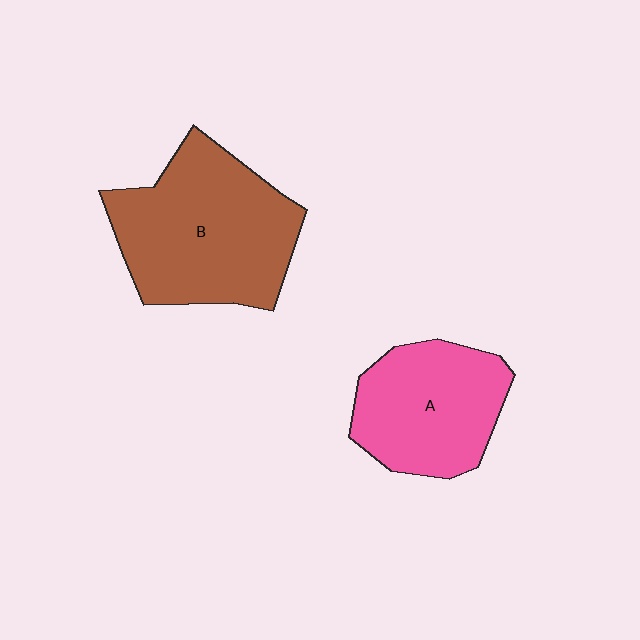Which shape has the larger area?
Shape B (brown).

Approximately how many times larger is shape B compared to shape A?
Approximately 1.4 times.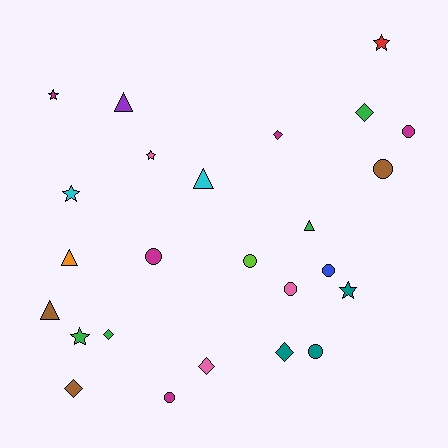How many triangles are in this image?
There are 5 triangles.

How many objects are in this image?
There are 25 objects.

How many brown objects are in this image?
There are 3 brown objects.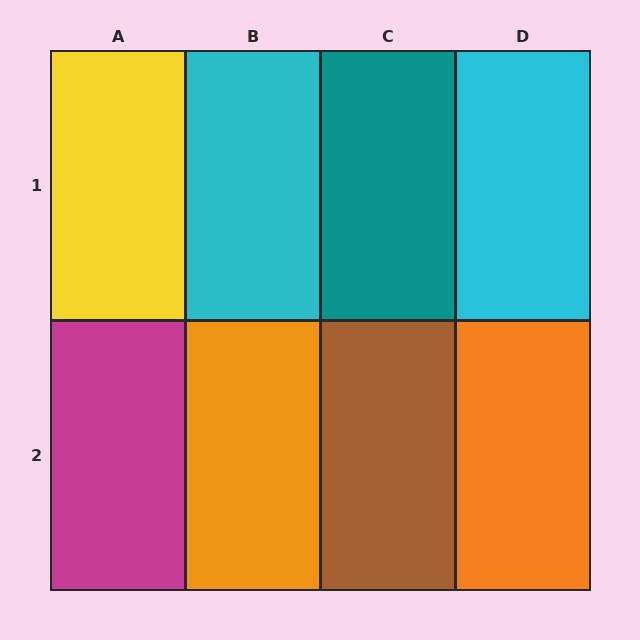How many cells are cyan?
2 cells are cyan.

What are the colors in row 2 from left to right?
Magenta, orange, brown, orange.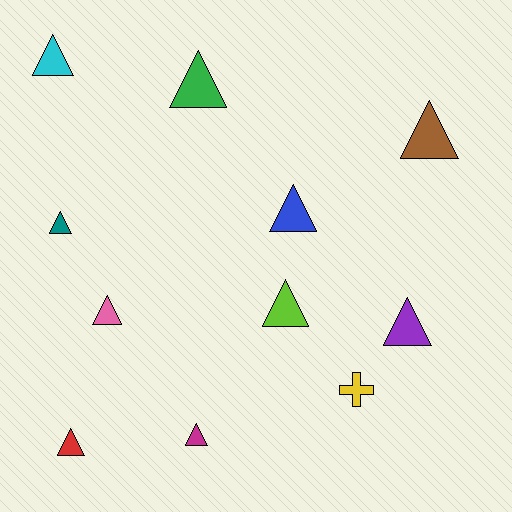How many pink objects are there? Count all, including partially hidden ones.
There is 1 pink object.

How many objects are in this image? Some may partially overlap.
There are 11 objects.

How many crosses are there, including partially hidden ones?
There is 1 cross.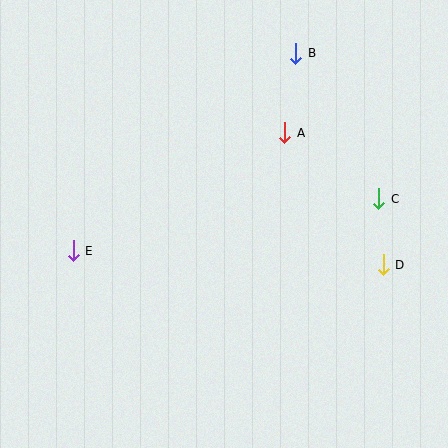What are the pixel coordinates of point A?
Point A is at (285, 133).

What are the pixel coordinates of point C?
Point C is at (379, 199).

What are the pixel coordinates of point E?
Point E is at (73, 251).